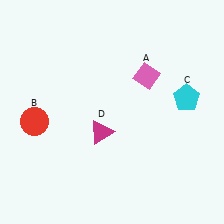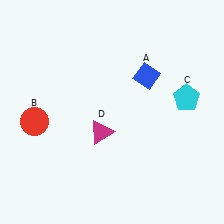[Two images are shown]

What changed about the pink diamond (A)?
In Image 1, A is pink. In Image 2, it changed to blue.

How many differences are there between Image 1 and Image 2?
There is 1 difference between the two images.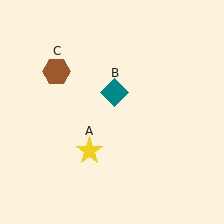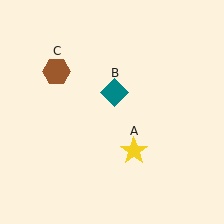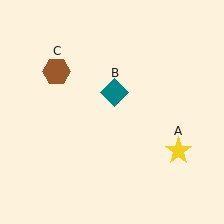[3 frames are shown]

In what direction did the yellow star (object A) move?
The yellow star (object A) moved right.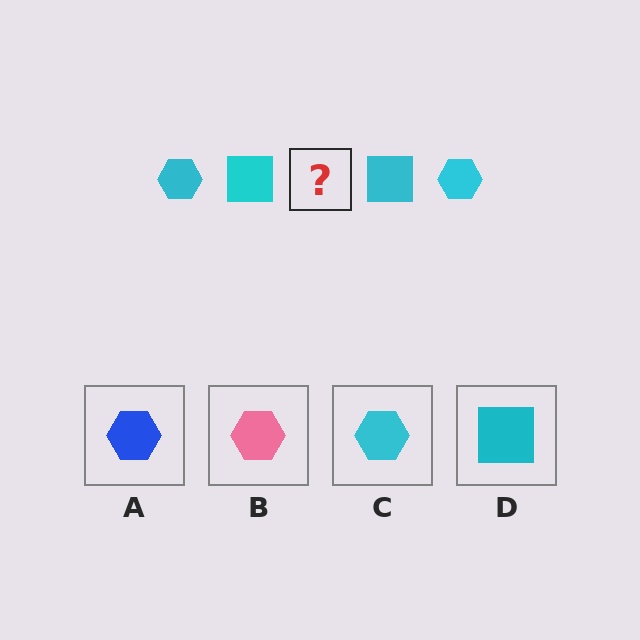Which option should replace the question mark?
Option C.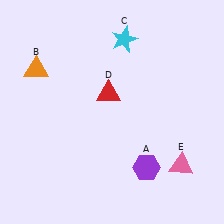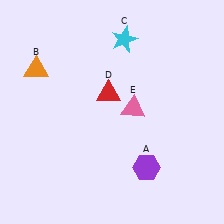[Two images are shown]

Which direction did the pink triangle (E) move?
The pink triangle (E) moved up.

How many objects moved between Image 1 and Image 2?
1 object moved between the two images.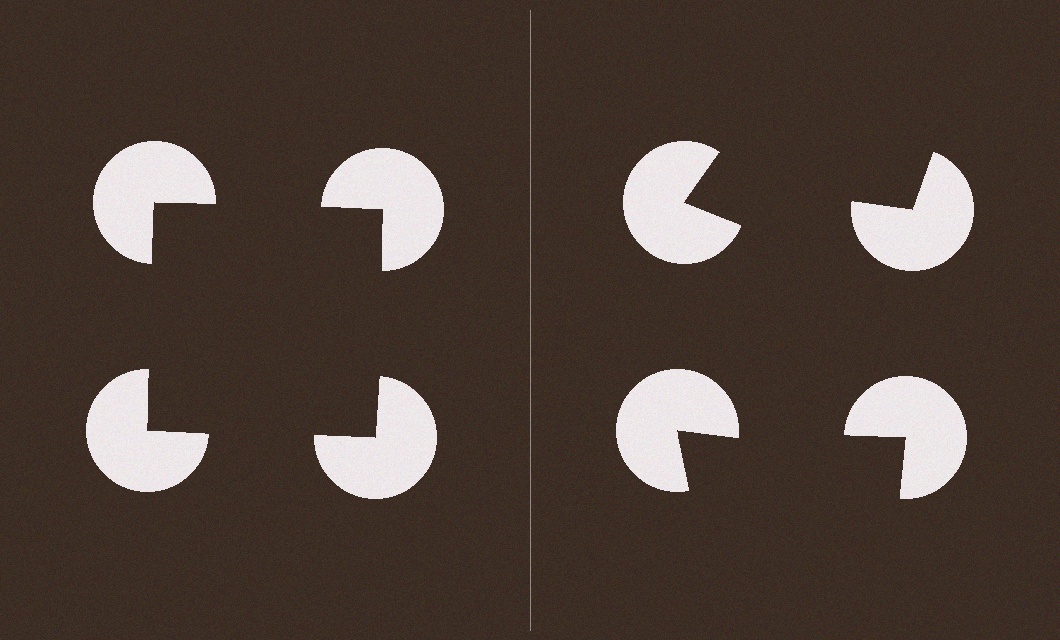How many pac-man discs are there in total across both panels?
8 — 4 on each side.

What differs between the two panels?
The pac-man discs are positioned identically on both sides; only the wedge orientations differ. On the left they align to a square; on the right they are misaligned.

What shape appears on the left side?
An illusory square.